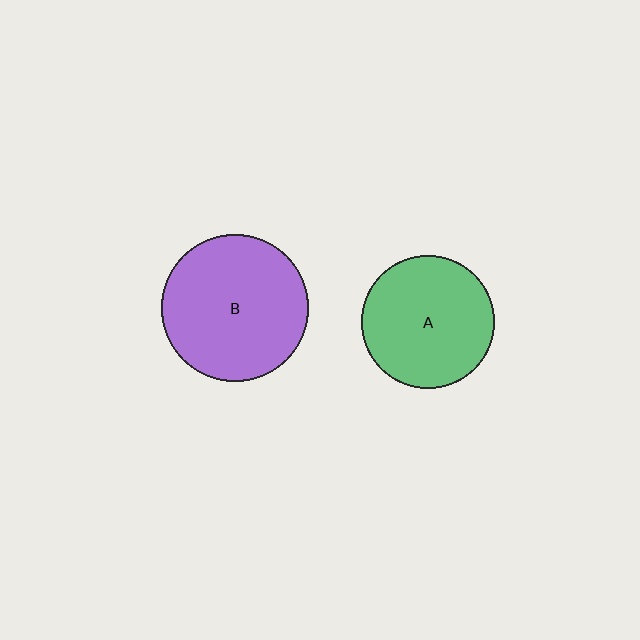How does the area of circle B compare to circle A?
Approximately 1.2 times.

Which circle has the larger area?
Circle B (purple).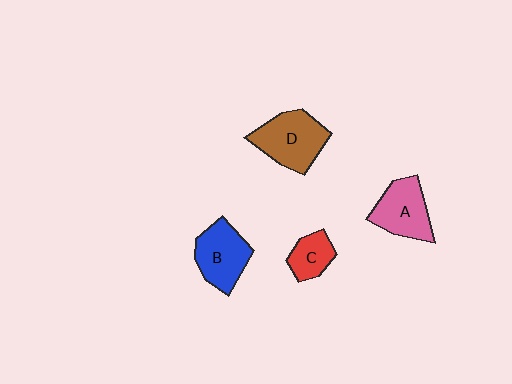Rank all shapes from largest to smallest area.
From largest to smallest: D (brown), B (blue), A (pink), C (red).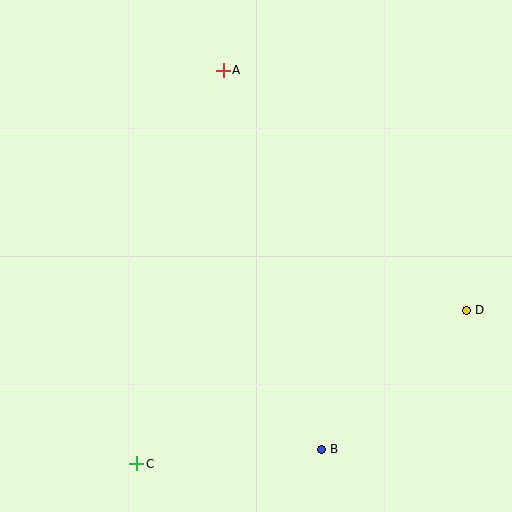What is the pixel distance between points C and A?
The distance between C and A is 403 pixels.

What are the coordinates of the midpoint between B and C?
The midpoint between B and C is at (229, 456).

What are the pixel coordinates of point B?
Point B is at (321, 449).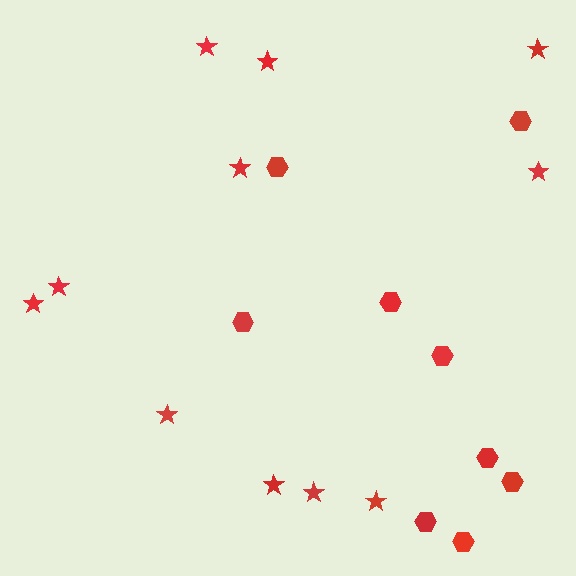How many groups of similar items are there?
There are 2 groups: one group of stars (11) and one group of hexagons (9).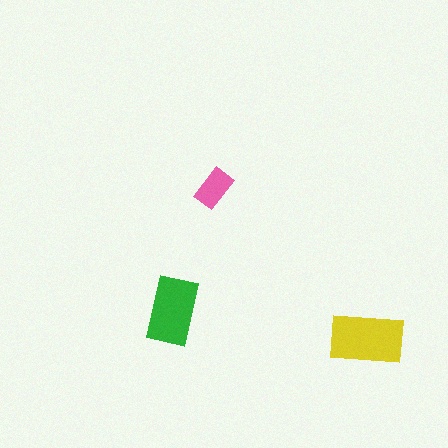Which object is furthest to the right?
The yellow rectangle is rightmost.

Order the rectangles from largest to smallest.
the yellow one, the green one, the pink one.